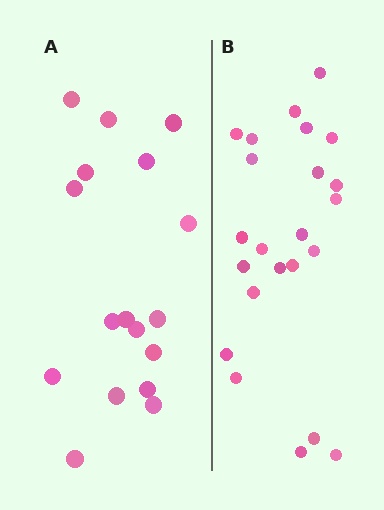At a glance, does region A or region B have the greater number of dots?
Region B (the right region) has more dots.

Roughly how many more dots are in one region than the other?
Region B has about 6 more dots than region A.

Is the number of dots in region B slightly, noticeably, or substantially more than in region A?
Region B has noticeably more, but not dramatically so. The ratio is roughly 1.4 to 1.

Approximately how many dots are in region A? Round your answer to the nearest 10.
About 20 dots. (The exact count is 17, which rounds to 20.)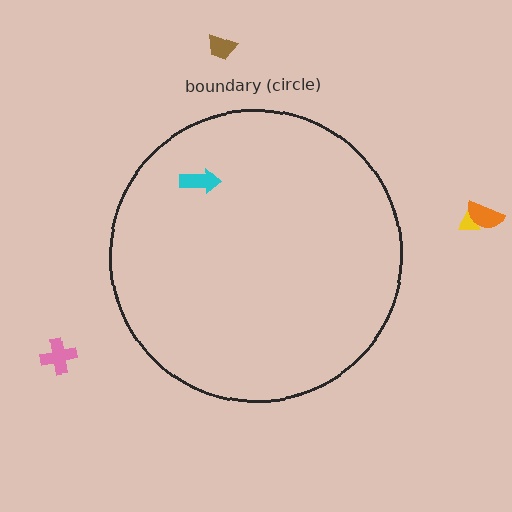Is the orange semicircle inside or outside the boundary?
Outside.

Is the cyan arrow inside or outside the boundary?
Inside.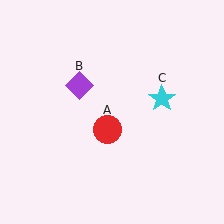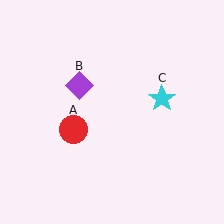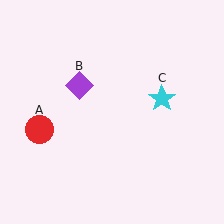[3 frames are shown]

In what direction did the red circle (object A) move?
The red circle (object A) moved left.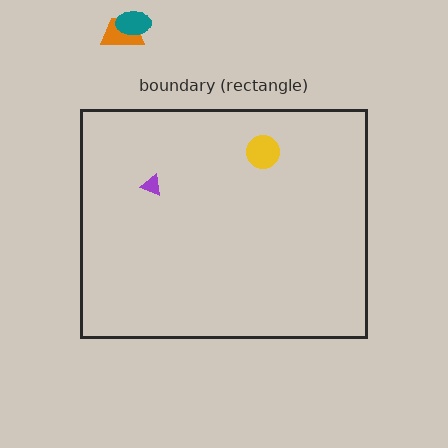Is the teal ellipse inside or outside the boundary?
Outside.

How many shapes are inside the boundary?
2 inside, 2 outside.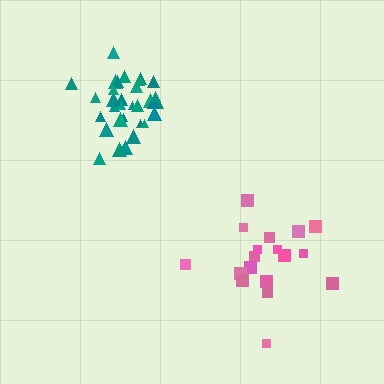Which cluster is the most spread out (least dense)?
Pink.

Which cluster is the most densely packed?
Teal.